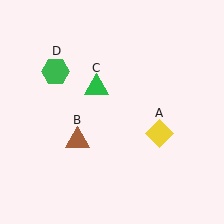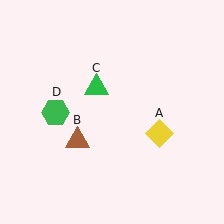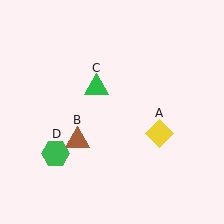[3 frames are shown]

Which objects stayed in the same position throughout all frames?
Yellow diamond (object A) and brown triangle (object B) and green triangle (object C) remained stationary.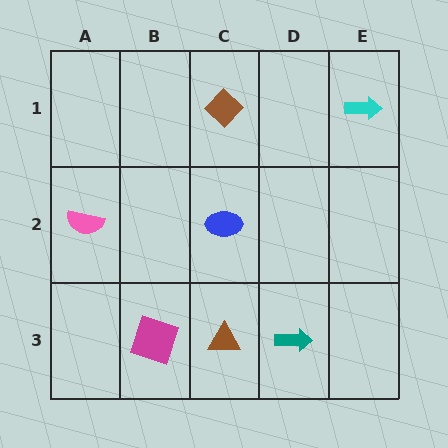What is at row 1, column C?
A brown diamond.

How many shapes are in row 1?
2 shapes.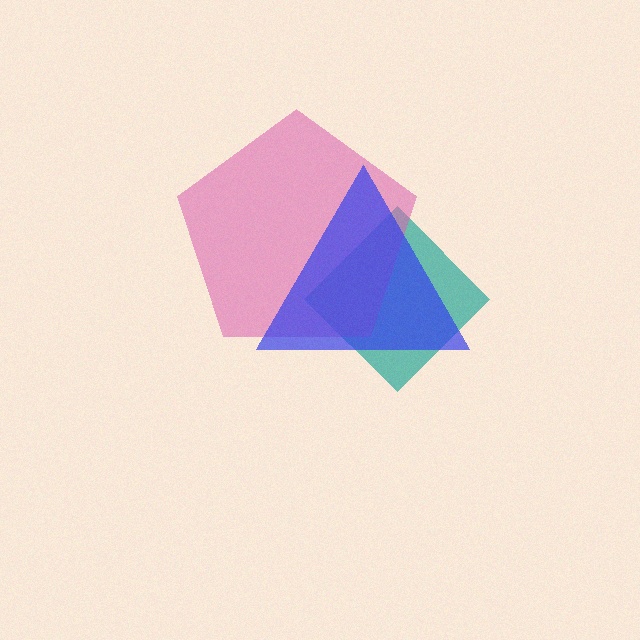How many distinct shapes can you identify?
There are 3 distinct shapes: a teal diamond, a pink pentagon, a blue triangle.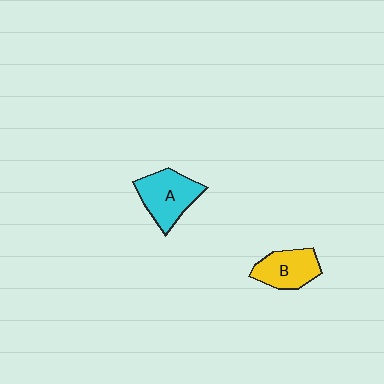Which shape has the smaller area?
Shape B (yellow).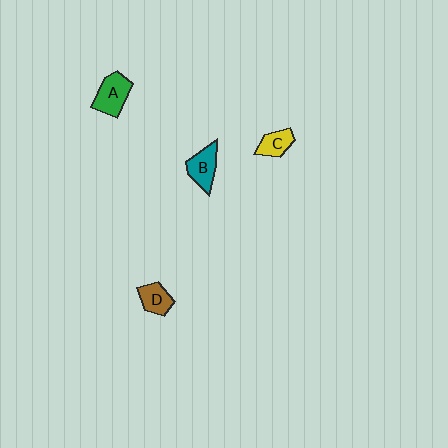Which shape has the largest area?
Shape A (green).